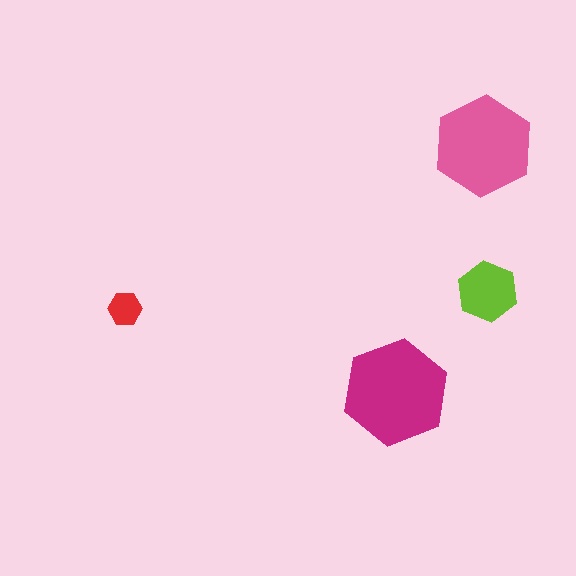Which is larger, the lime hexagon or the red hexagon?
The lime one.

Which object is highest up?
The pink hexagon is topmost.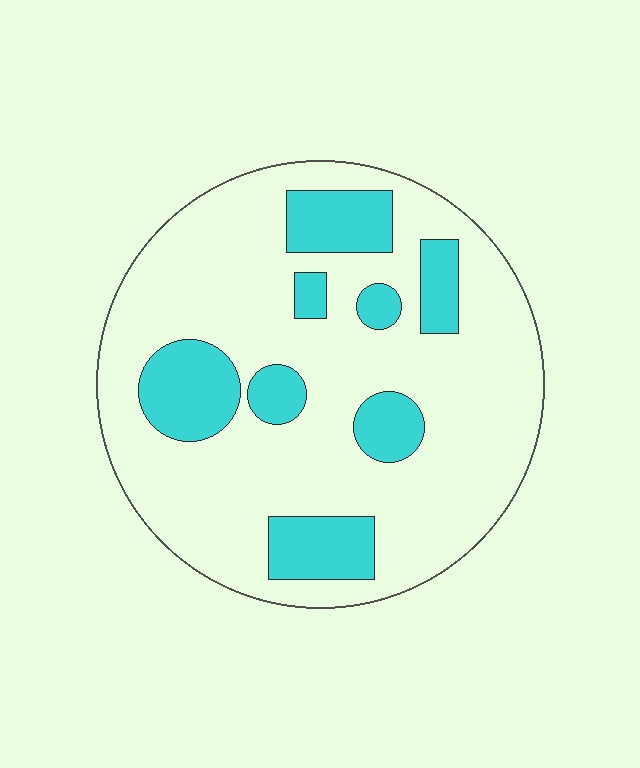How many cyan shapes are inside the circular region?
8.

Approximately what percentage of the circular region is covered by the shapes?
Approximately 25%.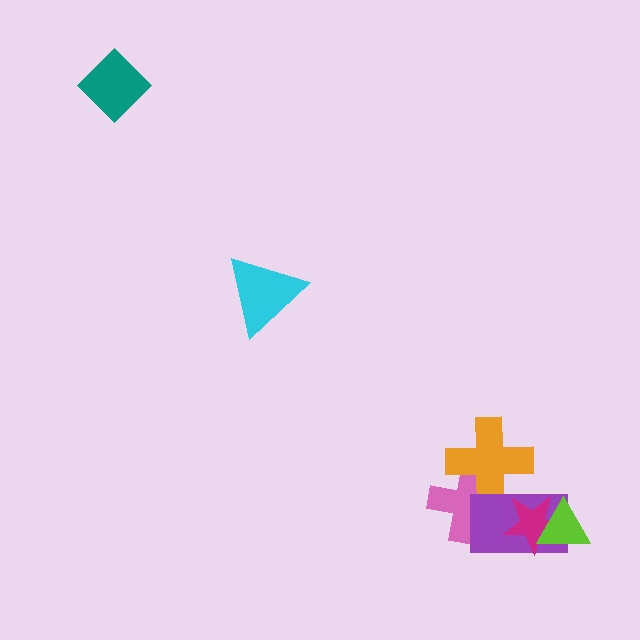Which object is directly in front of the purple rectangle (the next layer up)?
The magenta star is directly in front of the purple rectangle.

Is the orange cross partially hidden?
Yes, it is partially covered by another shape.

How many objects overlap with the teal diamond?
0 objects overlap with the teal diamond.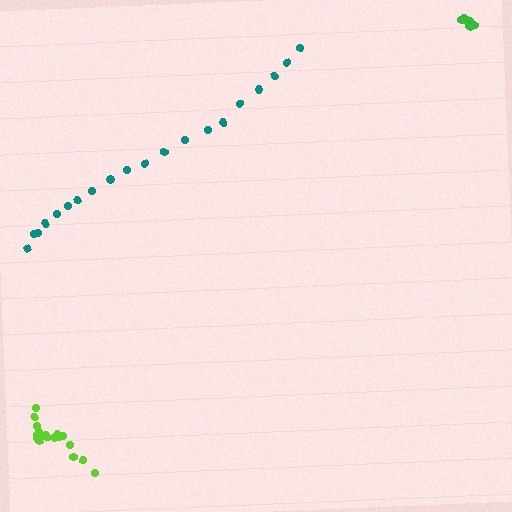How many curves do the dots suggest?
There are 3 distinct paths.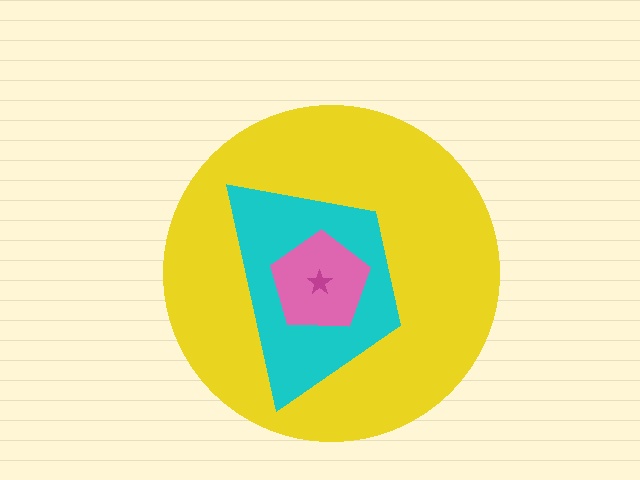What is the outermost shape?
The yellow circle.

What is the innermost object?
The magenta star.